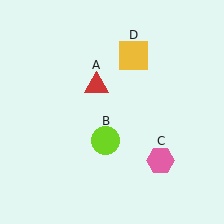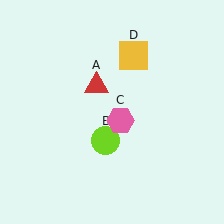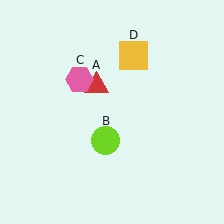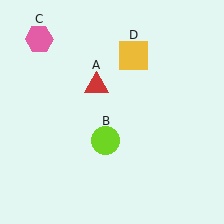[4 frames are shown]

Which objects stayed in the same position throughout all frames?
Red triangle (object A) and lime circle (object B) and yellow square (object D) remained stationary.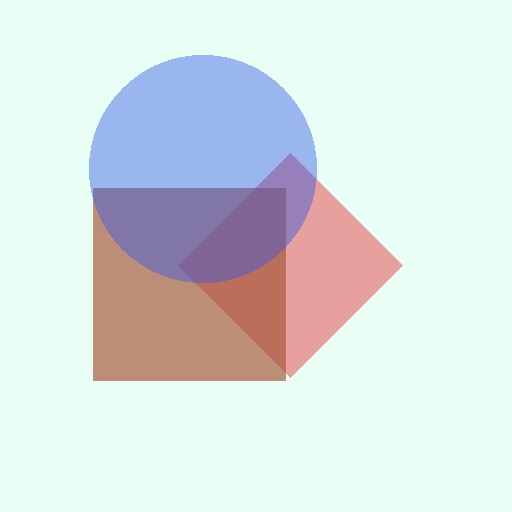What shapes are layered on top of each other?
The layered shapes are: a red diamond, a brown square, a blue circle.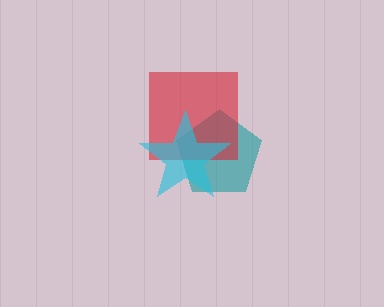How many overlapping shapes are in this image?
There are 3 overlapping shapes in the image.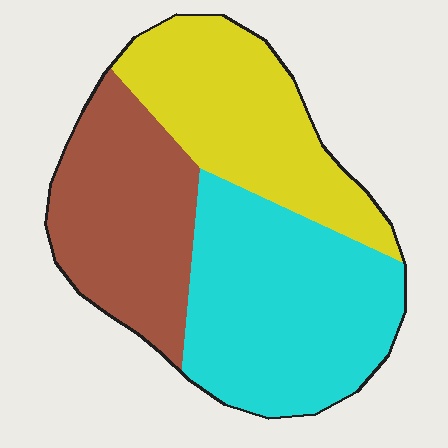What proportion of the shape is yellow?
Yellow takes up between a sixth and a third of the shape.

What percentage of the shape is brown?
Brown covers around 30% of the shape.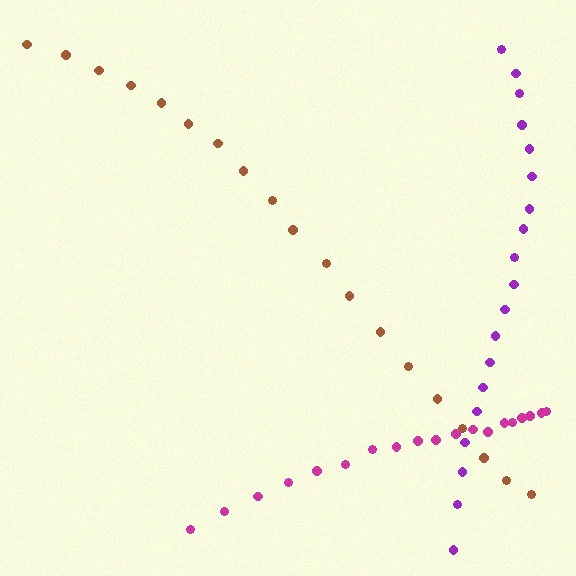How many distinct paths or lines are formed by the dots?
There are 3 distinct paths.